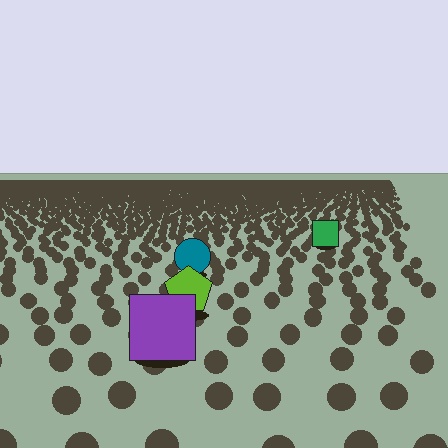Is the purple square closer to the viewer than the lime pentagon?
Yes. The purple square is closer — you can tell from the texture gradient: the ground texture is coarser near it.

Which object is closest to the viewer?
The purple square is closest. The texture marks near it are larger and more spread out.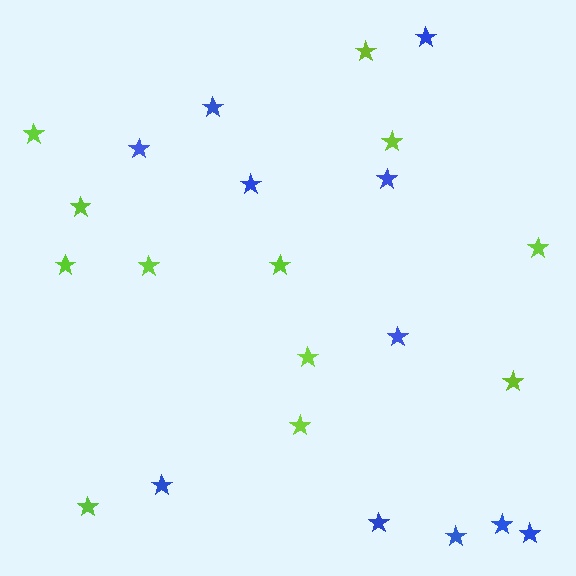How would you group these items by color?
There are 2 groups: one group of blue stars (11) and one group of lime stars (12).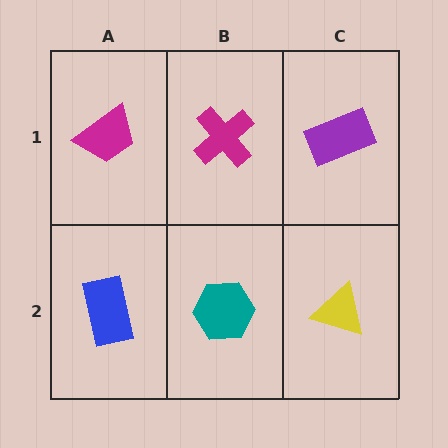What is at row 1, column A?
A magenta trapezoid.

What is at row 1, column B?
A magenta cross.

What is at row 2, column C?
A yellow triangle.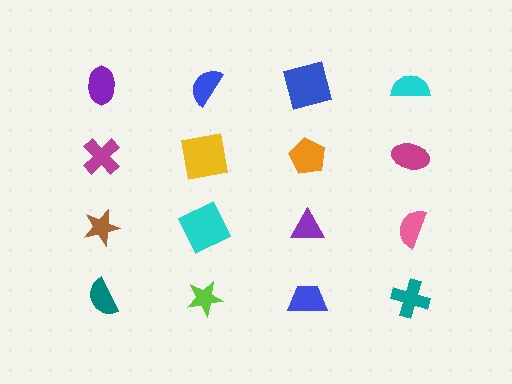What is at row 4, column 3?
A blue trapezoid.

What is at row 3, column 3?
A purple triangle.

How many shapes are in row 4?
4 shapes.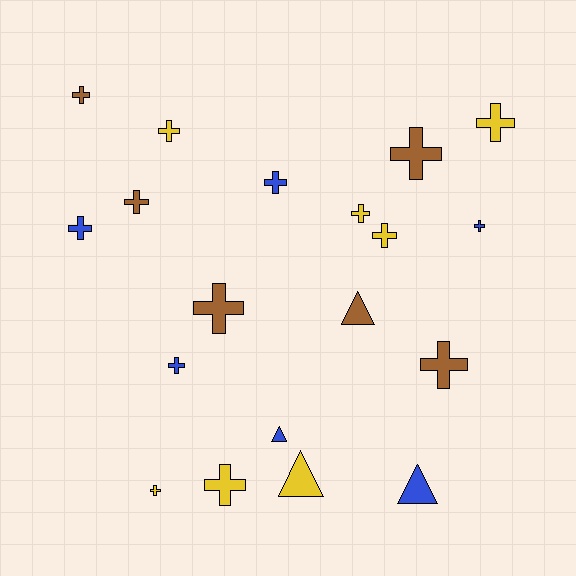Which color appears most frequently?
Yellow, with 7 objects.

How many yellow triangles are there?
There is 1 yellow triangle.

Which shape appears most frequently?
Cross, with 15 objects.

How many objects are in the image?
There are 19 objects.